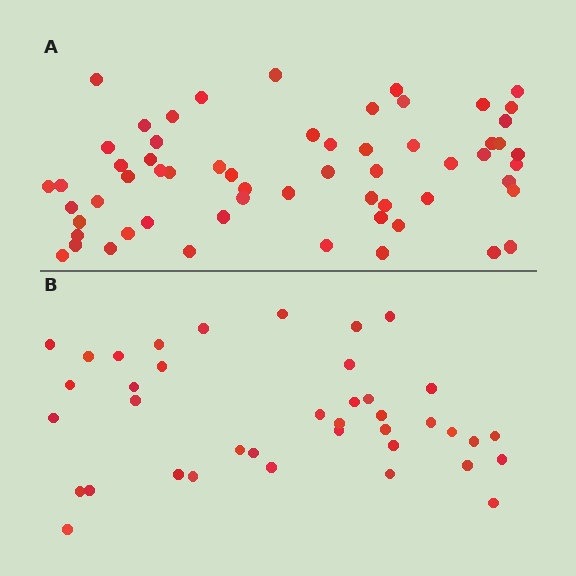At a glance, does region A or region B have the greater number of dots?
Region A (the top region) has more dots.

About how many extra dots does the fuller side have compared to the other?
Region A has approximately 20 more dots than region B.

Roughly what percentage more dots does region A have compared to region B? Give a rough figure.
About 55% more.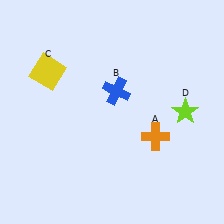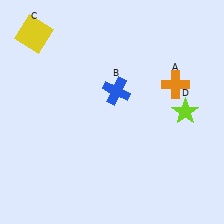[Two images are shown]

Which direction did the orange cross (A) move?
The orange cross (A) moved up.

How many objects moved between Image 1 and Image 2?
2 objects moved between the two images.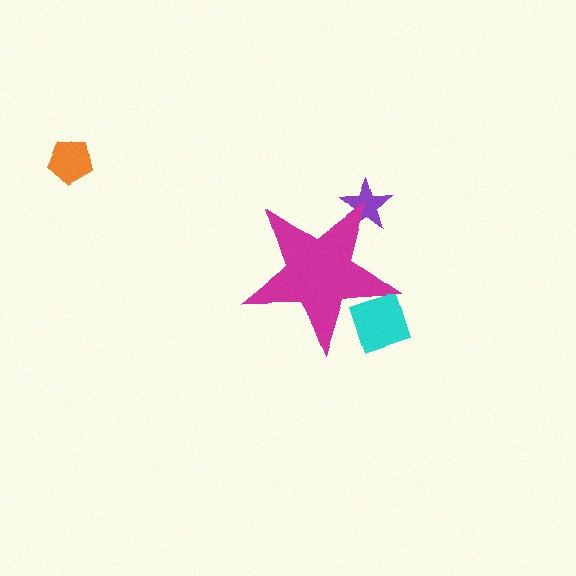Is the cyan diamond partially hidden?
Yes, the cyan diamond is partially hidden behind the magenta star.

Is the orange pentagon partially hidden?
No, the orange pentagon is fully visible.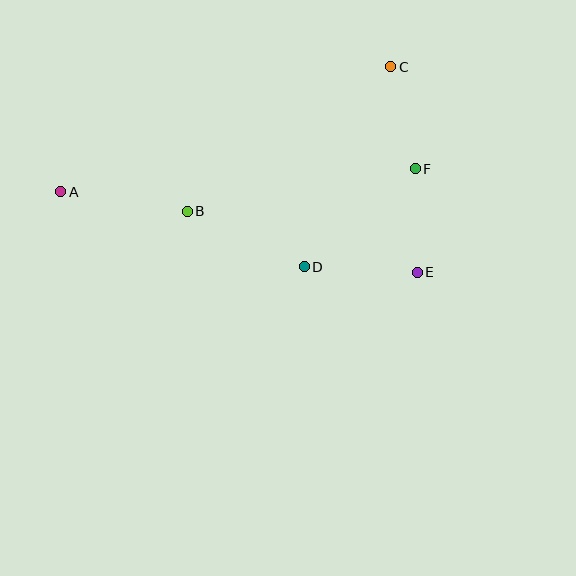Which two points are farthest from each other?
Points A and E are farthest from each other.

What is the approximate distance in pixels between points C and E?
The distance between C and E is approximately 207 pixels.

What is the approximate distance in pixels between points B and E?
The distance between B and E is approximately 238 pixels.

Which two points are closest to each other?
Points E and F are closest to each other.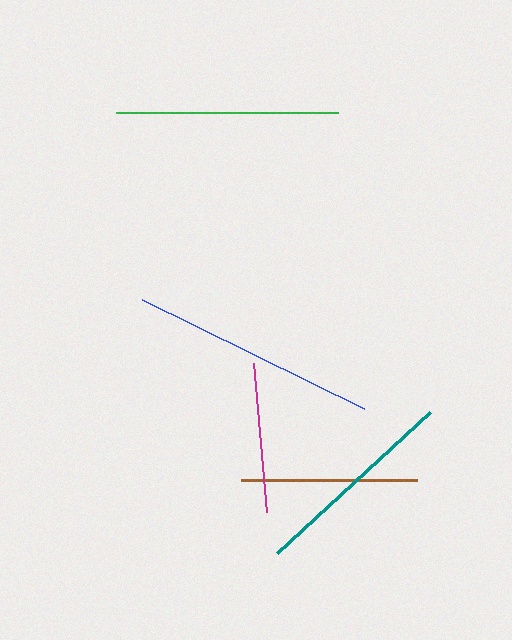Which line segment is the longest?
The blue line is the longest at approximately 248 pixels.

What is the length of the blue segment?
The blue segment is approximately 248 pixels long.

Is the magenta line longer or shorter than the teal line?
The teal line is longer than the magenta line.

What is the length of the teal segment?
The teal segment is approximately 208 pixels long.